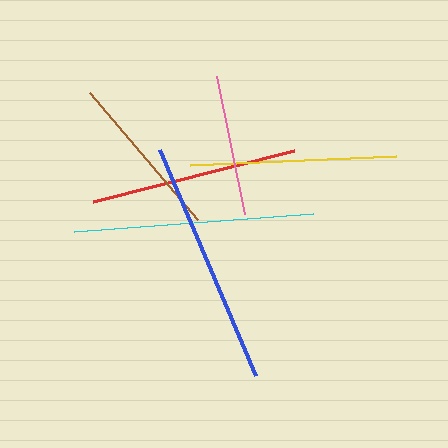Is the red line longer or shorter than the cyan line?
The cyan line is longer than the red line.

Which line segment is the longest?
The blue line is the longest at approximately 246 pixels.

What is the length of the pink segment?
The pink segment is approximately 141 pixels long.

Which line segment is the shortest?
The pink line is the shortest at approximately 141 pixels.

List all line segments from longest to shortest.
From longest to shortest: blue, cyan, red, yellow, brown, pink.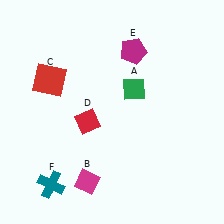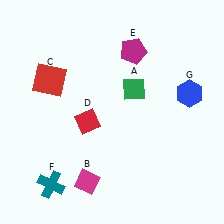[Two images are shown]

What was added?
A blue hexagon (G) was added in Image 2.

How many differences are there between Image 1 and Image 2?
There is 1 difference between the two images.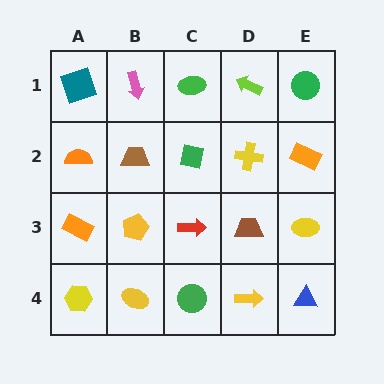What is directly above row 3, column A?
An orange semicircle.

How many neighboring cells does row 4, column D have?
3.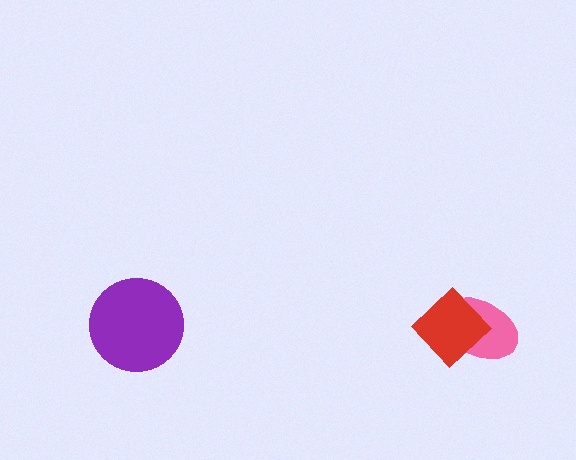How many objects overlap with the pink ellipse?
1 object overlaps with the pink ellipse.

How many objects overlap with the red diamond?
1 object overlaps with the red diamond.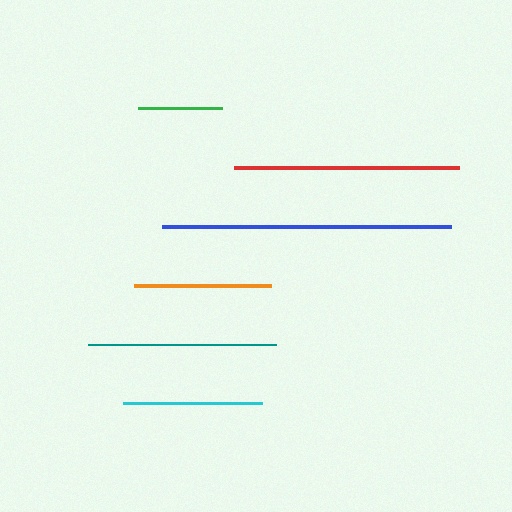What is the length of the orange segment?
The orange segment is approximately 137 pixels long.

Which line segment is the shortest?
The green line is the shortest at approximately 84 pixels.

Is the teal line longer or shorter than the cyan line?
The teal line is longer than the cyan line.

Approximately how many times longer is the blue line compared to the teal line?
The blue line is approximately 1.5 times the length of the teal line.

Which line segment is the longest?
The blue line is the longest at approximately 289 pixels.